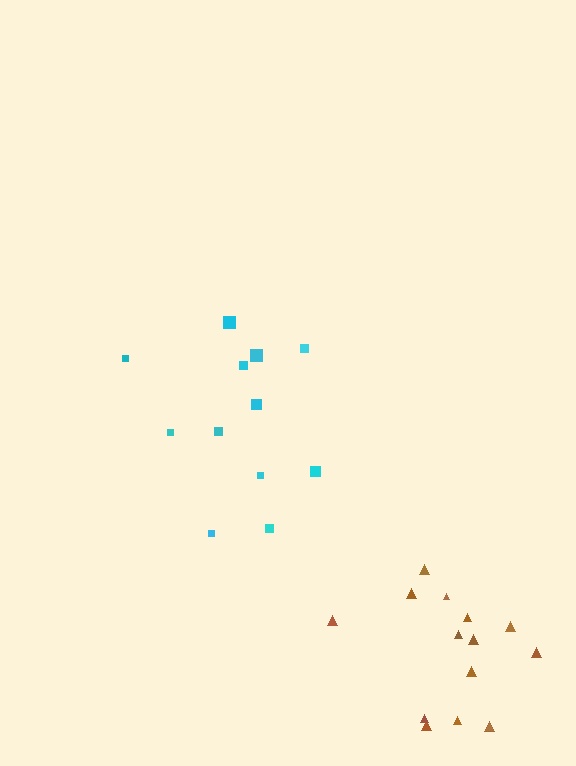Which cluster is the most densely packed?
Brown.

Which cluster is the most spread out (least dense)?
Cyan.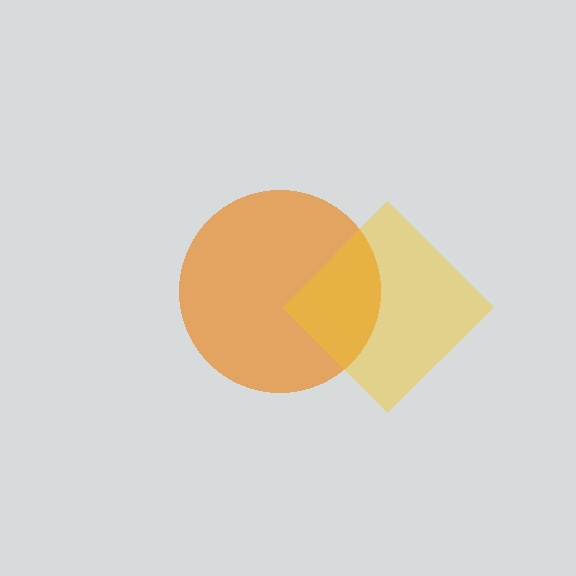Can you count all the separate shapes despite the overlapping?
Yes, there are 2 separate shapes.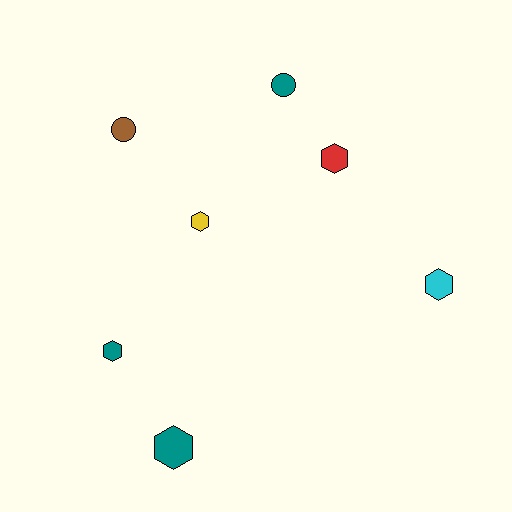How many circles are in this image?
There are 2 circles.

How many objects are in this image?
There are 7 objects.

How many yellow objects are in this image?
There is 1 yellow object.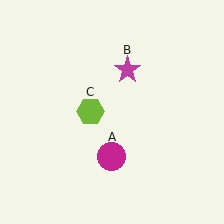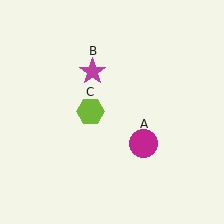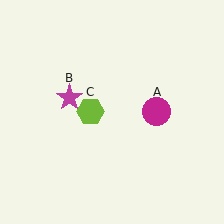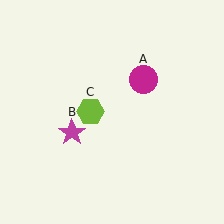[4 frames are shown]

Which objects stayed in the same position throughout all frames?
Lime hexagon (object C) remained stationary.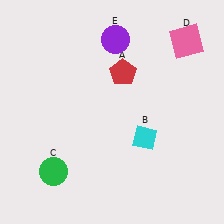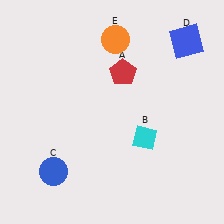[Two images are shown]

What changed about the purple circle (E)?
In Image 1, E is purple. In Image 2, it changed to orange.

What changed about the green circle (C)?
In Image 1, C is green. In Image 2, it changed to blue.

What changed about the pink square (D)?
In Image 1, D is pink. In Image 2, it changed to blue.